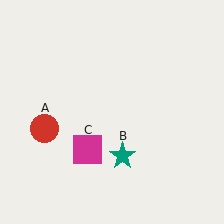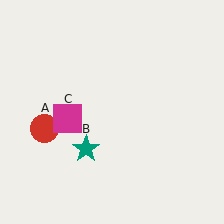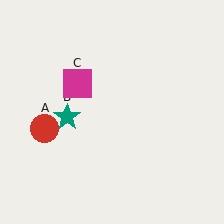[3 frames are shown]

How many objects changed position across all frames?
2 objects changed position: teal star (object B), magenta square (object C).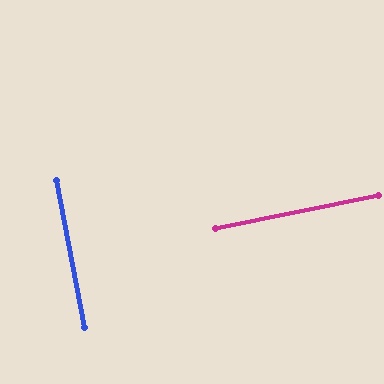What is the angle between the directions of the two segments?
Approximately 89 degrees.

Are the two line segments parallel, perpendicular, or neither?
Perpendicular — they meet at approximately 89°.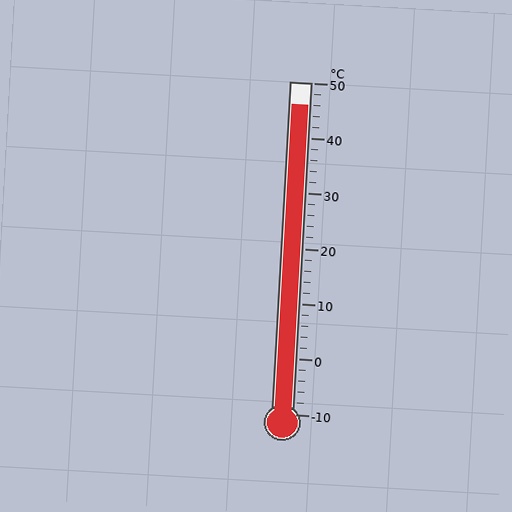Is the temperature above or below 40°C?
The temperature is above 40°C.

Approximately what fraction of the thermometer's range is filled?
The thermometer is filled to approximately 95% of its range.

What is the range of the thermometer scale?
The thermometer scale ranges from -10°C to 50°C.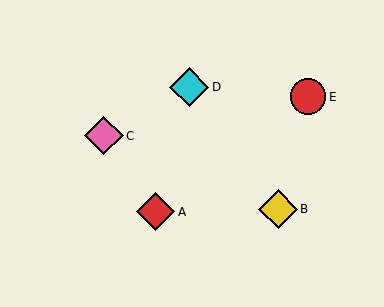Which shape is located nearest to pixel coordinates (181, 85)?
The cyan diamond (labeled D) at (189, 87) is nearest to that location.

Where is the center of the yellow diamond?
The center of the yellow diamond is at (278, 209).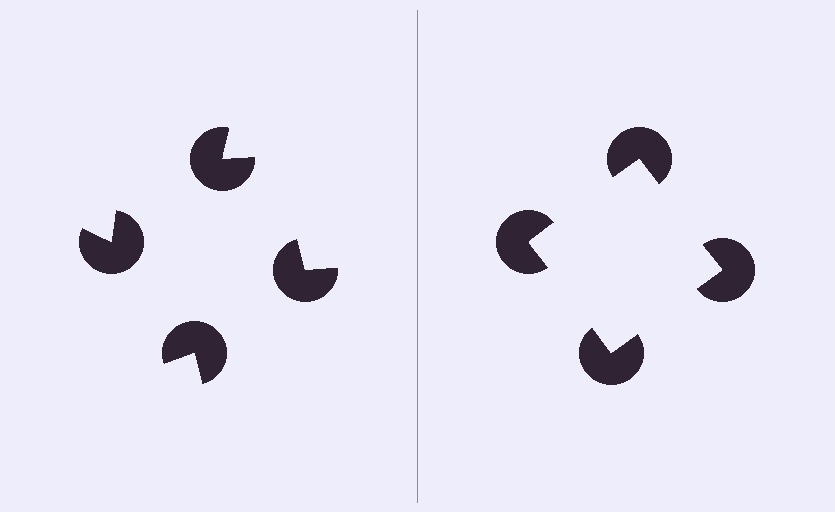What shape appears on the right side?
An illusory square.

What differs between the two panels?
The pac-man discs are positioned identically on both sides; only the wedge orientations differ. On the right they align to a square; on the left they are misaligned.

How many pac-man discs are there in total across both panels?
8 — 4 on each side.